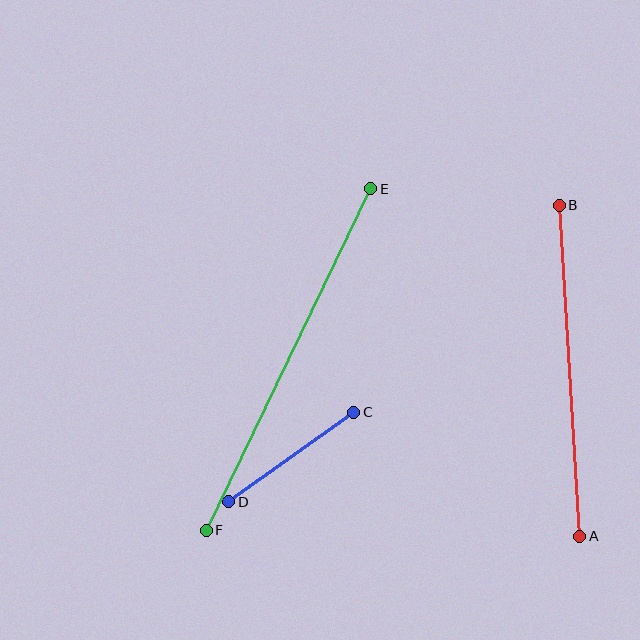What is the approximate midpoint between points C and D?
The midpoint is at approximately (291, 457) pixels.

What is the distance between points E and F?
The distance is approximately 379 pixels.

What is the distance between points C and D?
The distance is approximately 154 pixels.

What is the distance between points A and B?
The distance is approximately 332 pixels.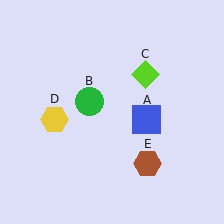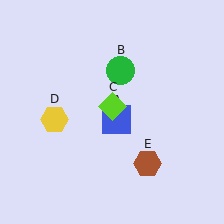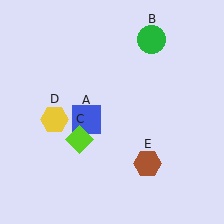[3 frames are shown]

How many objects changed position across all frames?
3 objects changed position: blue square (object A), green circle (object B), lime diamond (object C).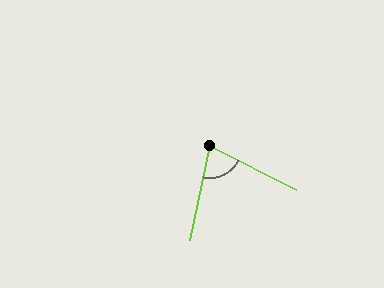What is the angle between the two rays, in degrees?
Approximately 75 degrees.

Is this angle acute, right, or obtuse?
It is acute.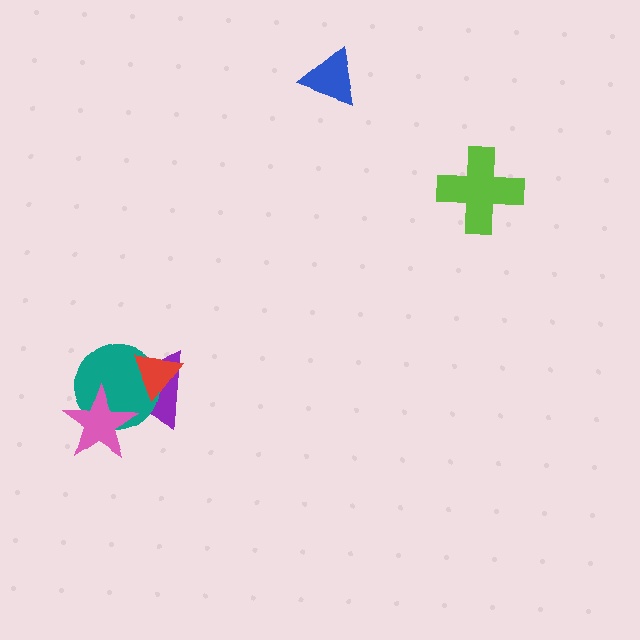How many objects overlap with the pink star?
2 objects overlap with the pink star.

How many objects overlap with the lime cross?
0 objects overlap with the lime cross.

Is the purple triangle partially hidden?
Yes, it is partially covered by another shape.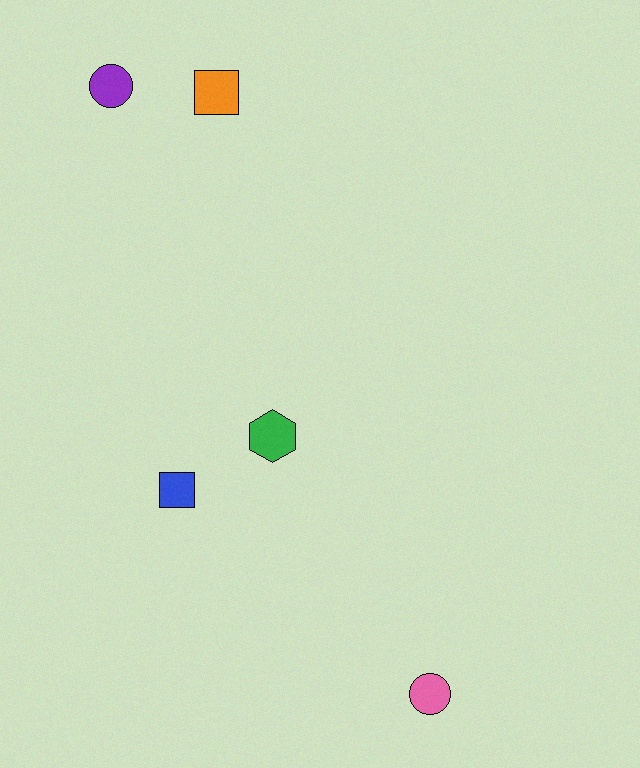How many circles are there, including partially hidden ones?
There are 2 circles.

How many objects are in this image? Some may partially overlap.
There are 5 objects.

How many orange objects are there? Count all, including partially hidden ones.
There is 1 orange object.